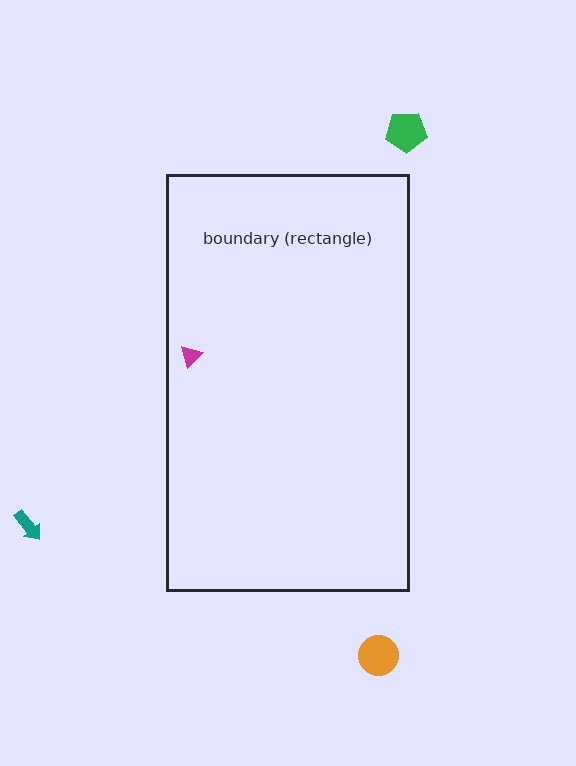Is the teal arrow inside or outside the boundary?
Outside.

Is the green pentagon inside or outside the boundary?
Outside.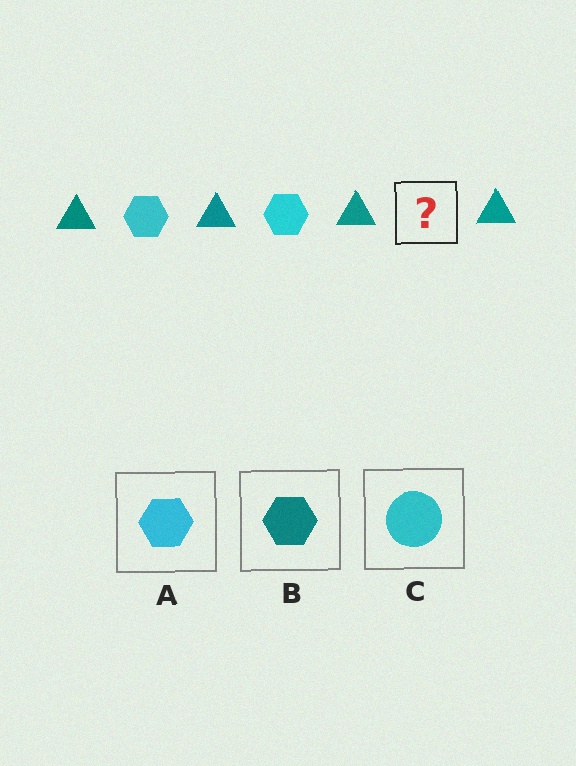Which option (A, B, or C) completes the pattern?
A.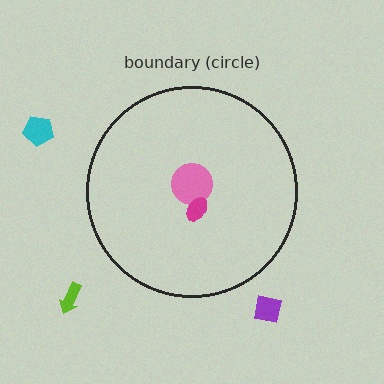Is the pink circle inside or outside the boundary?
Inside.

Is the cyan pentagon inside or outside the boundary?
Outside.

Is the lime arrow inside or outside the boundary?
Outside.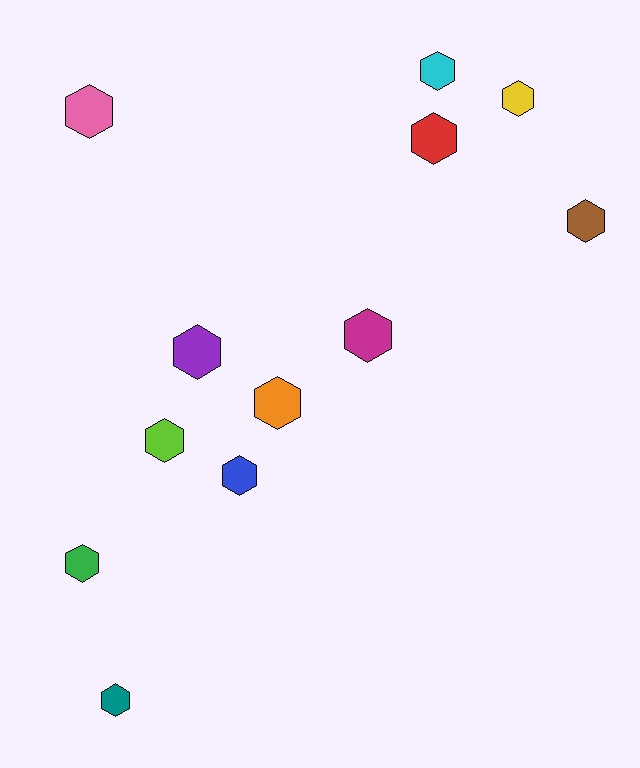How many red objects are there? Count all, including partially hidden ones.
There is 1 red object.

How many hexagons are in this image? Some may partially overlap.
There are 12 hexagons.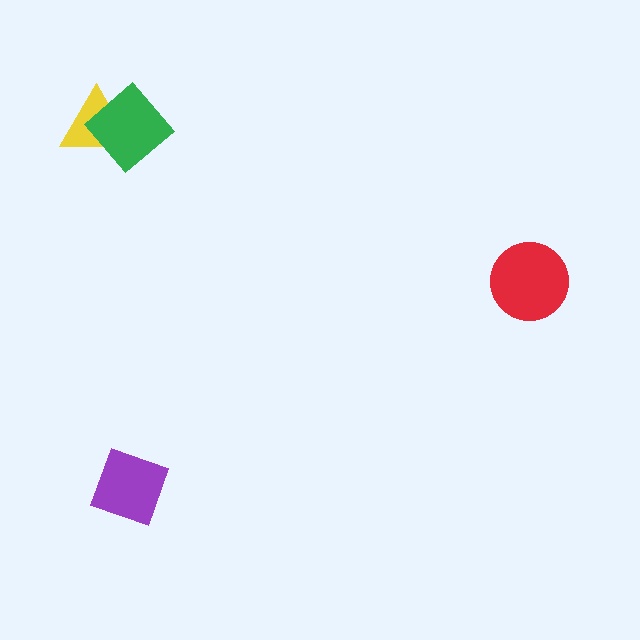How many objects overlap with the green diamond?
1 object overlaps with the green diamond.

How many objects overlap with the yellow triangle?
1 object overlaps with the yellow triangle.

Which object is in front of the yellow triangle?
The green diamond is in front of the yellow triangle.